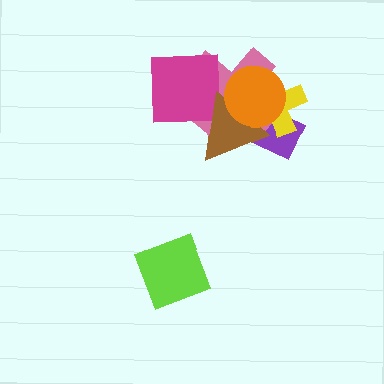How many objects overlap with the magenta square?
2 objects overlap with the magenta square.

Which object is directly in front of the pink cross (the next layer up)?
The yellow cross is directly in front of the pink cross.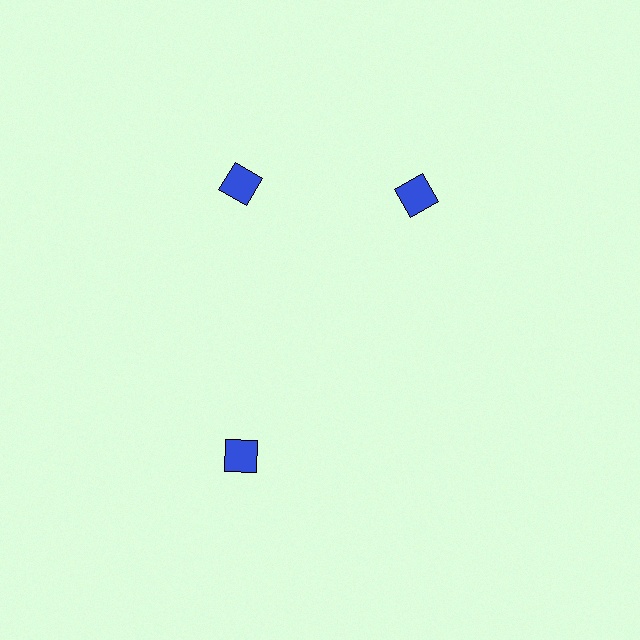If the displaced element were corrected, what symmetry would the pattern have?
It would have 3-fold rotational symmetry — the pattern would map onto itself every 120 degrees.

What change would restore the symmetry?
The symmetry would be restored by rotating it back into even spacing with its neighbors so that all 3 diamonds sit at equal angles and equal distance from the center.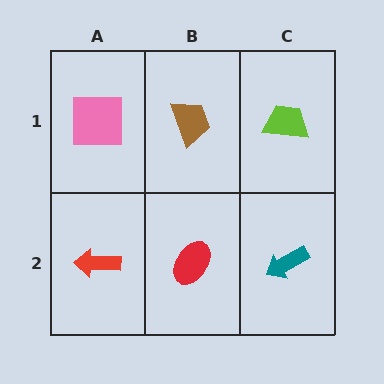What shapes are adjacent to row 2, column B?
A brown trapezoid (row 1, column B), a red arrow (row 2, column A), a teal arrow (row 2, column C).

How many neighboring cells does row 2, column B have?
3.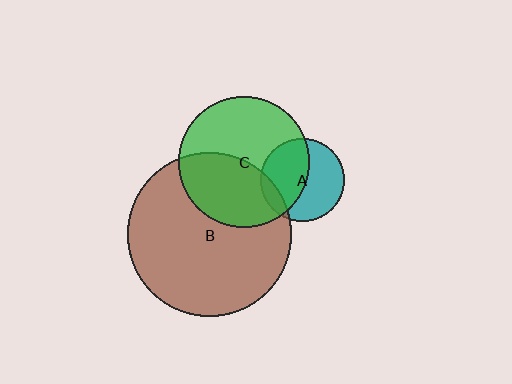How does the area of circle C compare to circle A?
Approximately 2.5 times.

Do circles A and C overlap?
Yes.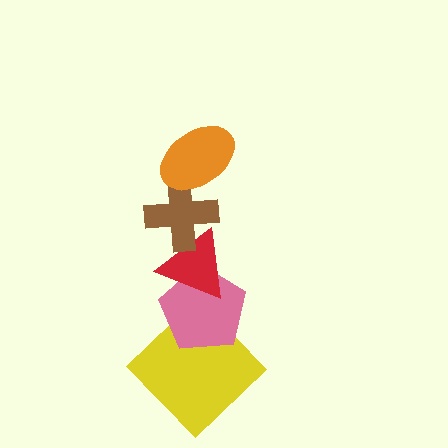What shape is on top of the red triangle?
The brown cross is on top of the red triangle.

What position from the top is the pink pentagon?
The pink pentagon is 4th from the top.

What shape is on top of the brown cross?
The orange ellipse is on top of the brown cross.